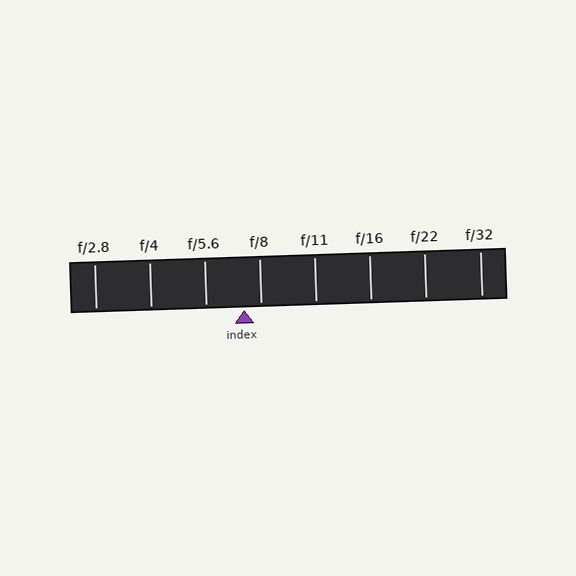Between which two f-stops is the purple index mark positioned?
The index mark is between f/5.6 and f/8.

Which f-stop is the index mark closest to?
The index mark is closest to f/8.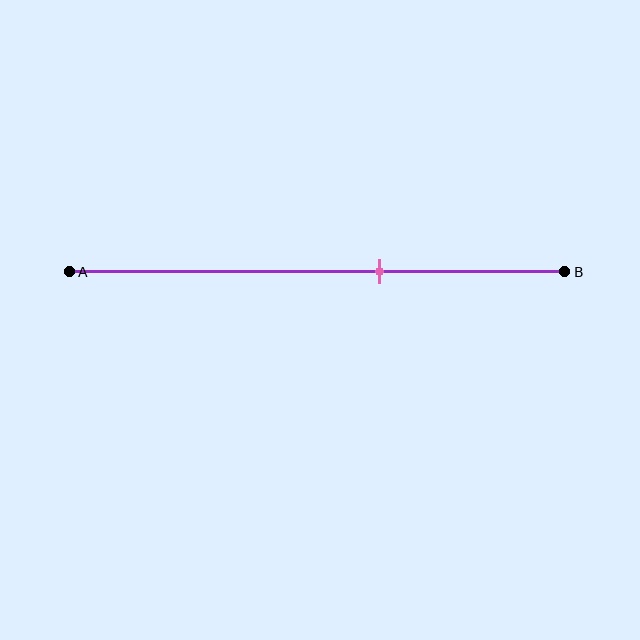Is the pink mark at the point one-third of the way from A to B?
No, the mark is at about 65% from A, not at the 33% one-third point.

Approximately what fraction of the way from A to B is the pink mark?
The pink mark is approximately 65% of the way from A to B.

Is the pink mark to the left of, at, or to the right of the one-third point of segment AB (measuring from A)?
The pink mark is to the right of the one-third point of segment AB.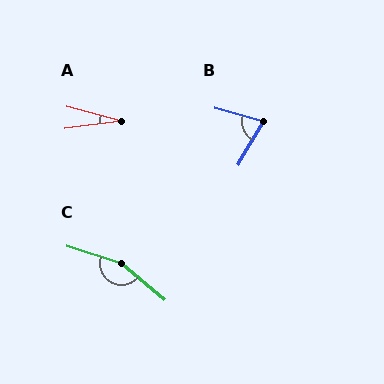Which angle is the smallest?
A, at approximately 22 degrees.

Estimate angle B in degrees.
Approximately 75 degrees.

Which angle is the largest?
C, at approximately 158 degrees.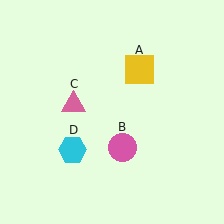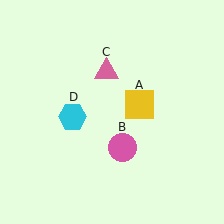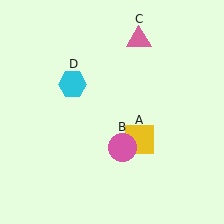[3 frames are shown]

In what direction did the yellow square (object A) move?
The yellow square (object A) moved down.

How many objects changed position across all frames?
3 objects changed position: yellow square (object A), pink triangle (object C), cyan hexagon (object D).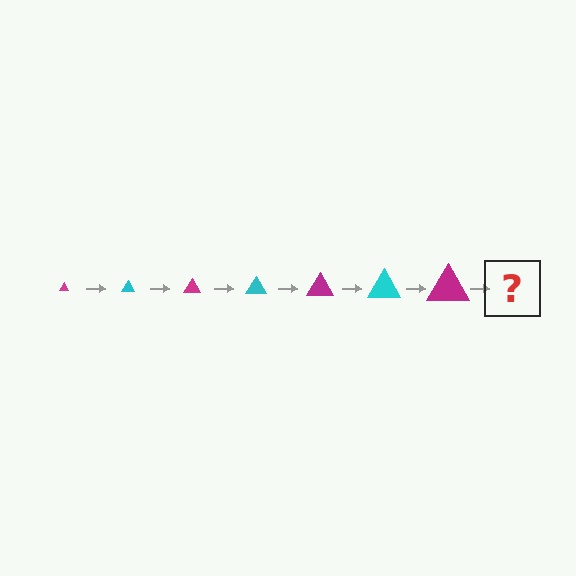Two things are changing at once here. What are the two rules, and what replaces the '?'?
The two rules are that the triangle grows larger each step and the color cycles through magenta and cyan. The '?' should be a cyan triangle, larger than the previous one.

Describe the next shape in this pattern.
It should be a cyan triangle, larger than the previous one.